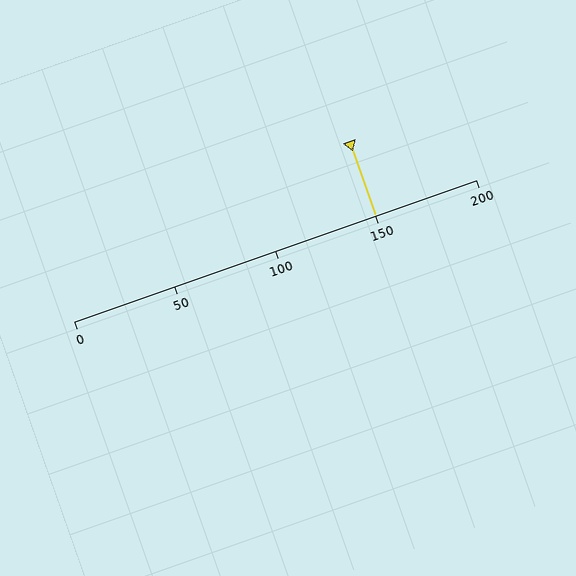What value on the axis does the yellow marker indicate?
The marker indicates approximately 150.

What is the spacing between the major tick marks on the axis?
The major ticks are spaced 50 apart.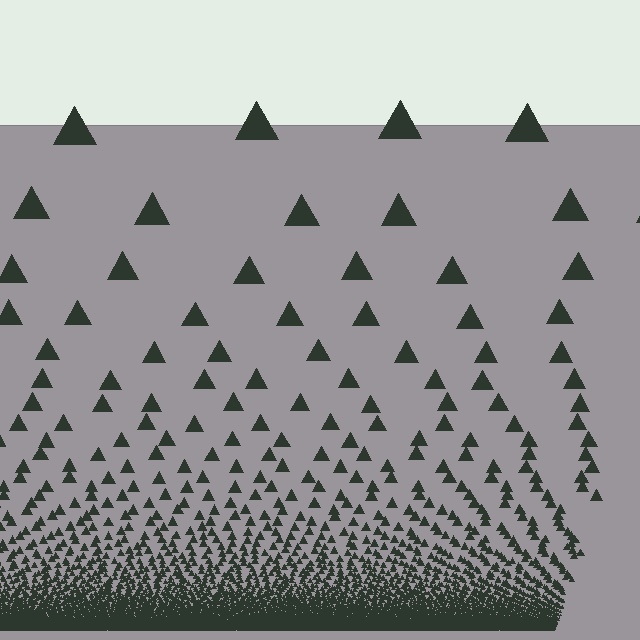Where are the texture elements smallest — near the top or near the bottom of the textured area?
Near the bottom.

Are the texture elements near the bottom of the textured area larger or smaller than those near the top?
Smaller. The gradient is inverted — elements near the bottom are smaller and denser.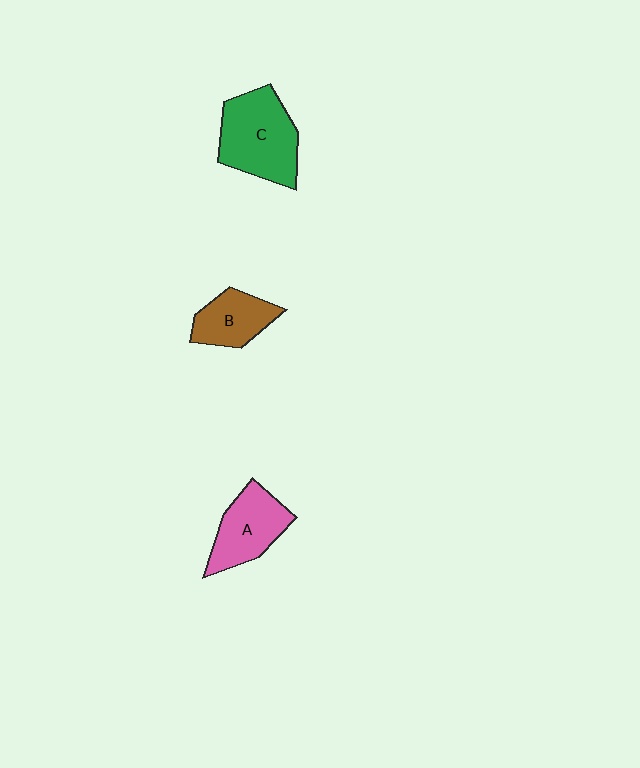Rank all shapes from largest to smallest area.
From largest to smallest: C (green), A (pink), B (brown).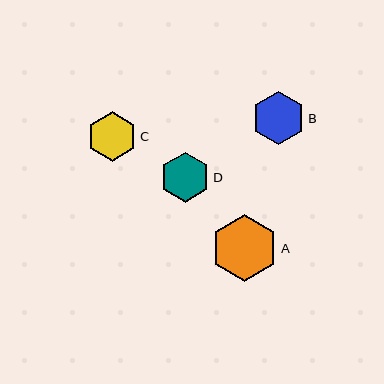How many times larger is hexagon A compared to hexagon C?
Hexagon A is approximately 1.4 times the size of hexagon C.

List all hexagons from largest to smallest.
From largest to smallest: A, B, D, C.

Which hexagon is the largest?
Hexagon A is the largest with a size of approximately 67 pixels.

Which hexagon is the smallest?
Hexagon C is the smallest with a size of approximately 49 pixels.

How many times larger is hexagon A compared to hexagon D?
Hexagon A is approximately 1.3 times the size of hexagon D.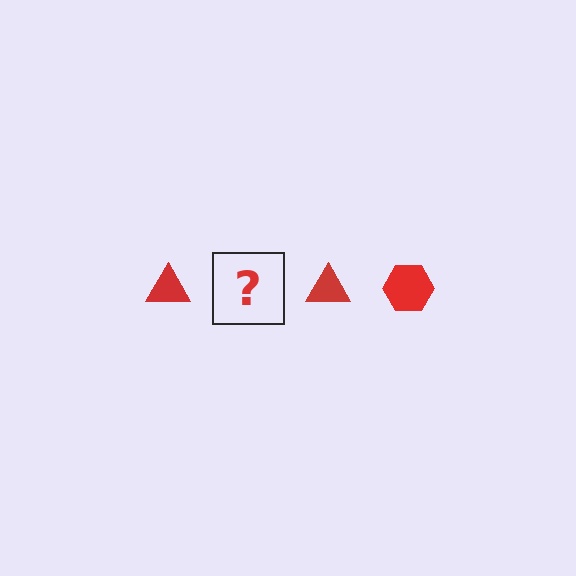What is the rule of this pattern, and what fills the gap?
The rule is that the pattern cycles through triangle, hexagon shapes in red. The gap should be filled with a red hexagon.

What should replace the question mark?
The question mark should be replaced with a red hexagon.